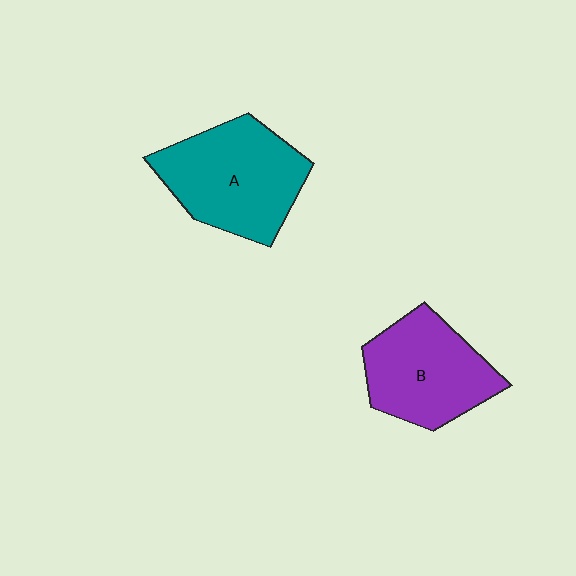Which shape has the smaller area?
Shape B (purple).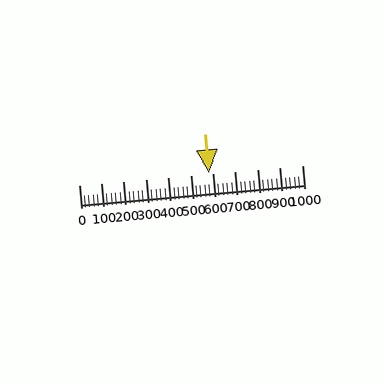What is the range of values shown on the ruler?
The ruler shows values from 0 to 1000.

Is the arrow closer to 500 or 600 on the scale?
The arrow is closer to 600.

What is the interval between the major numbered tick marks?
The major tick marks are spaced 100 units apart.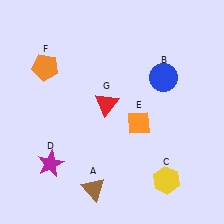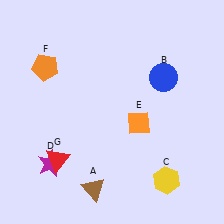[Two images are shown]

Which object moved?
The red triangle (G) moved down.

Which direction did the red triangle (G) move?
The red triangle (G) moved down.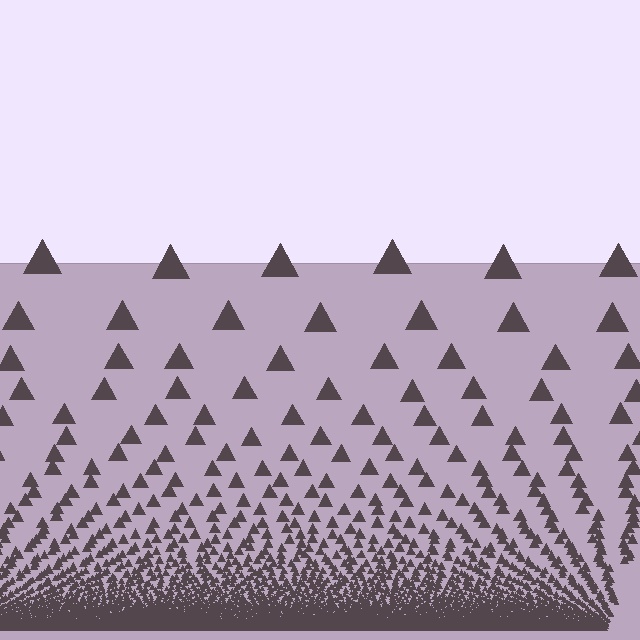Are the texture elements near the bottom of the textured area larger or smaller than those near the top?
Smaller. The gradient is inverted — elements near the bottom are smaller and denser.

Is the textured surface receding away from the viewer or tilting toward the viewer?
The surface appears to tilt toward the viewer. Texture elements get larger and sparser toward the top.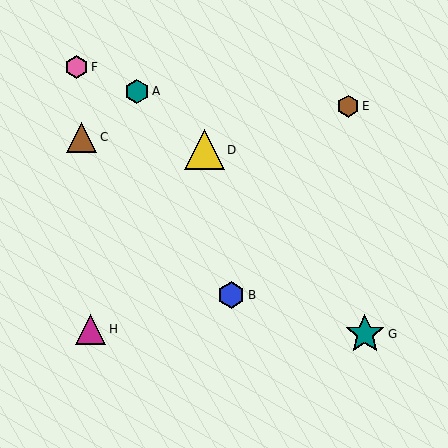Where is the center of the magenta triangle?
The center of the magenta triangle is at (91, 329).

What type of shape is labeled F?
Shape F is a pink hexagon.